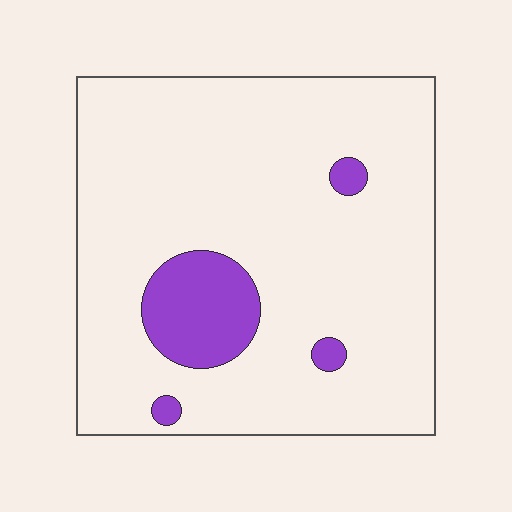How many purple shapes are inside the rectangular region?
4.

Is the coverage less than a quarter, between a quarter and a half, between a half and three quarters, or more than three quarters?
Less than a quarter.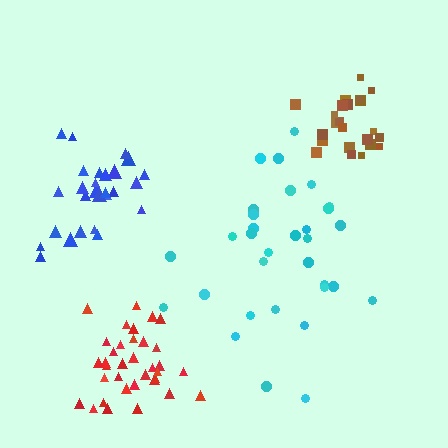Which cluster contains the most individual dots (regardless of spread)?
Red (35).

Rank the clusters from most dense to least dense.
brown, blue, red, cyan.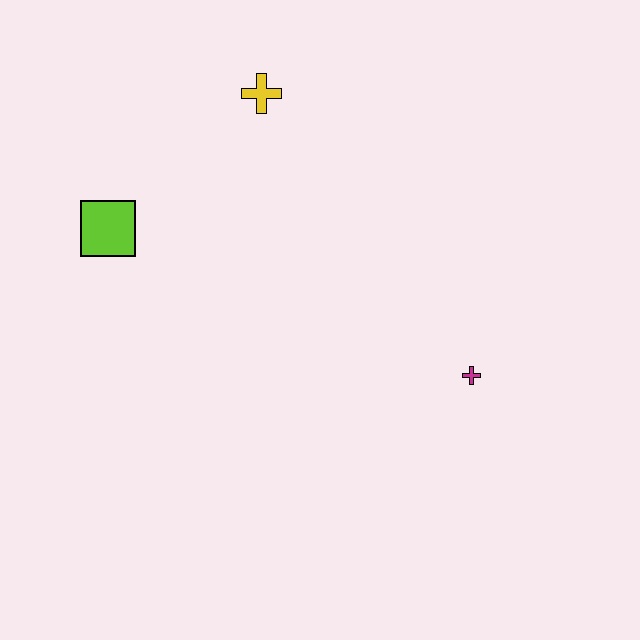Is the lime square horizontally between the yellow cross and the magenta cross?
No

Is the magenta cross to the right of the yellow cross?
Yes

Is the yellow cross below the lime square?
No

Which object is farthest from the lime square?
The magenta cross is farthest from the lime square.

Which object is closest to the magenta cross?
The yellow cross is closest to the magenta cross.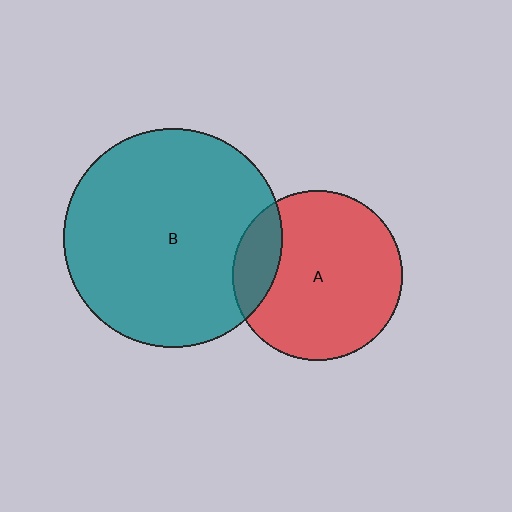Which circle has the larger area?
Circle B (teal).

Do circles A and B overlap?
Yes.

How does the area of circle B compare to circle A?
Approximately 1.7 times.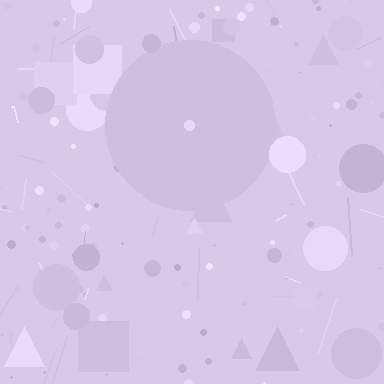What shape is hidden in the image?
A circle is hidden in the image.